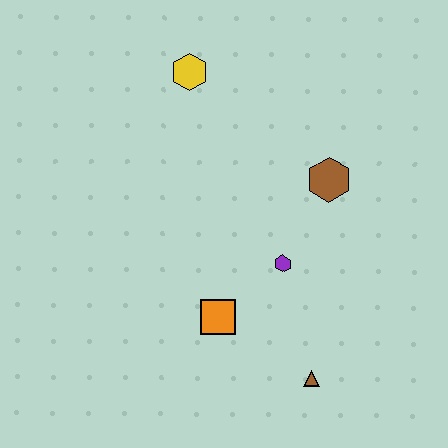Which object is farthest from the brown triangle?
The yellow hexagon is farthest from the brown triangle.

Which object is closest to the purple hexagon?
The orange square is closest to the purple hexagon.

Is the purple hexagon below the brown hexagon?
Yes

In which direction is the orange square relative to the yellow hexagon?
The orange square is below the yellow hexagon.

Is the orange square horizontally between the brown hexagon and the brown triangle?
No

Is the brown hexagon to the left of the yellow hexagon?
No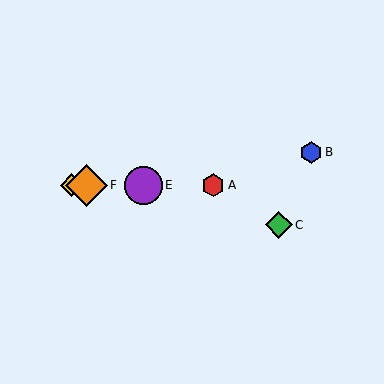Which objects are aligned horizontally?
Objects A, D, E, F are aligned horizontally.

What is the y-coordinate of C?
Object C is at y≈225.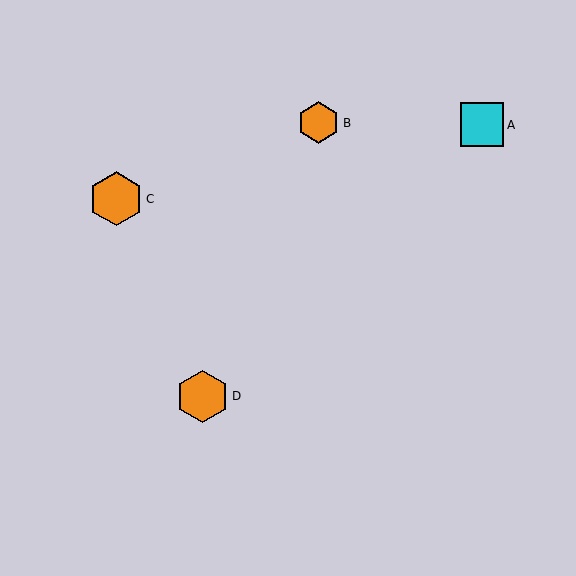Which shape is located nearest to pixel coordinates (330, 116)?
The orange hexagon (labeled B) at (319, 123) is nearest to that location.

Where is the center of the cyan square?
The center of the cyan square is at (482, 125).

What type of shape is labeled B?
Shape B is an orange hexagon.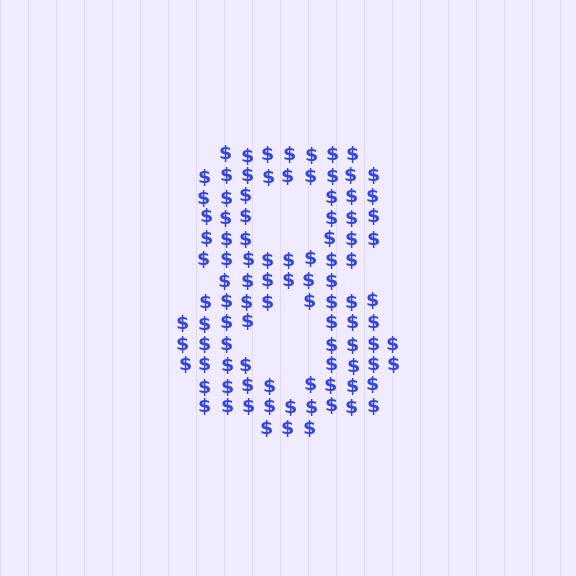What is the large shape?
The large shape is the digit 8.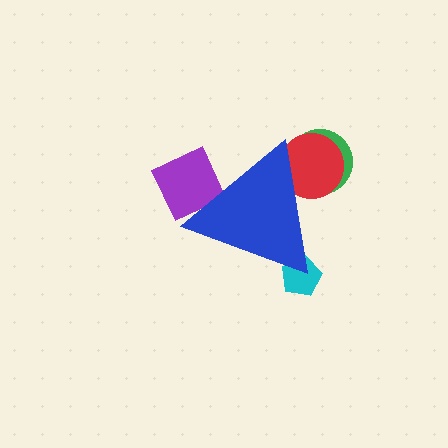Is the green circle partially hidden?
Yes, the green circle is partially hidden behind the blue triangle.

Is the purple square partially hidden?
Yes, the purple square is partially hidden behind the blue triangle.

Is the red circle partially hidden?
Yes, the red circle is partially hidden behind the blue triangle.